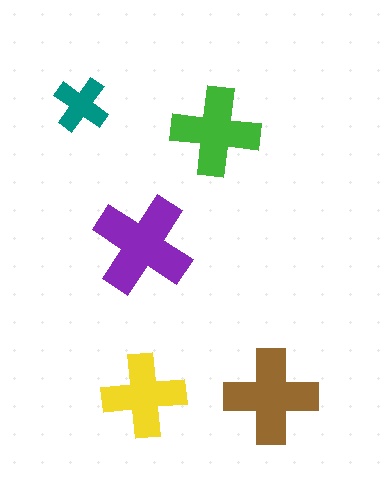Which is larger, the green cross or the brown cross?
The brown one.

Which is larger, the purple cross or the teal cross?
The purple one.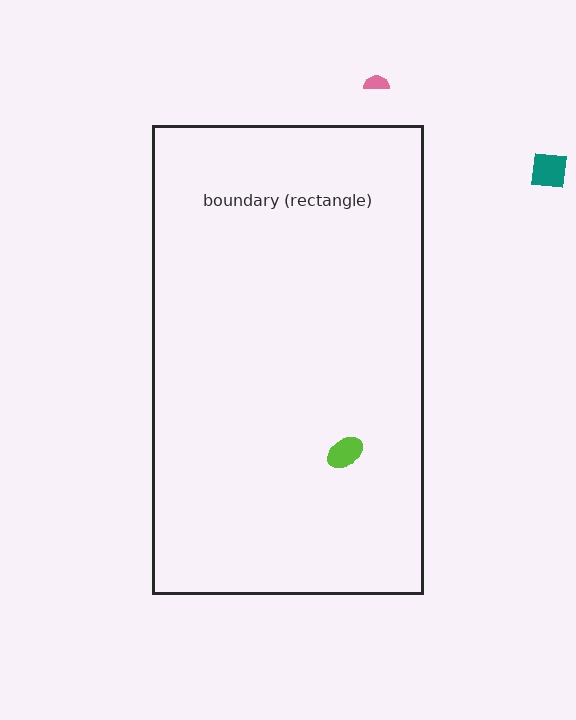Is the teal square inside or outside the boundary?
Outside.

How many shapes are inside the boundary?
1 inside, 2 outside.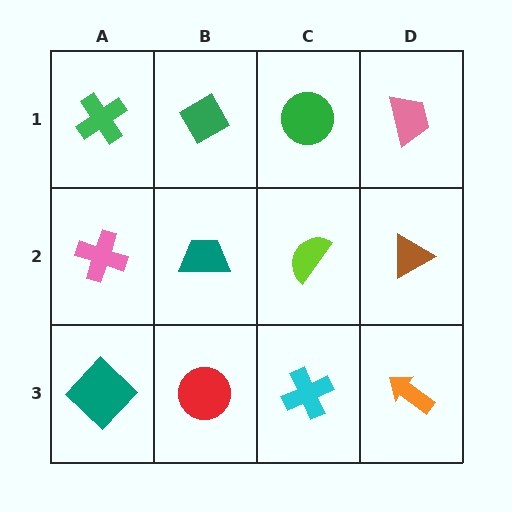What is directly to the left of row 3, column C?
A red circle.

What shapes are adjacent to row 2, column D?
A pink trapezoid (row 1, column D), an orange arrow (row 3, column D), a lime semicircle (row 2, column C).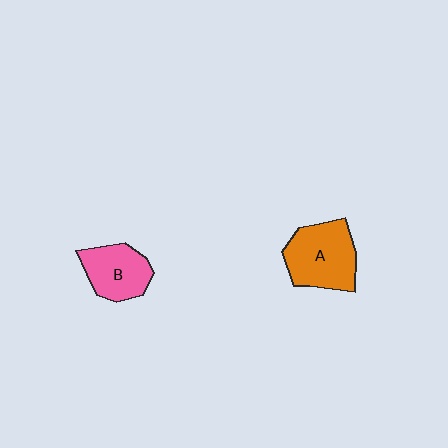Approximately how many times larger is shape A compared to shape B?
Approximately 1.3 times.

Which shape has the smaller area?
Shape B (pink).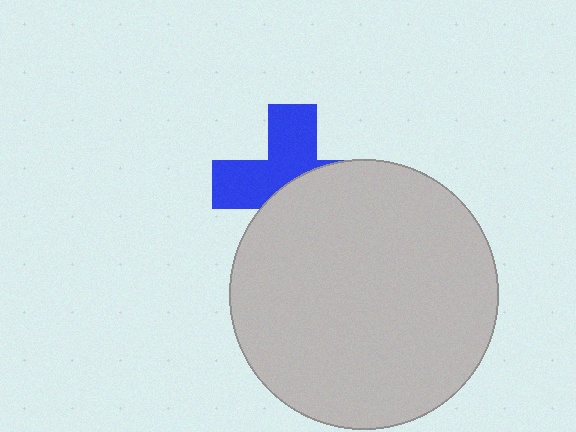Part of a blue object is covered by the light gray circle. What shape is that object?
It is a cross.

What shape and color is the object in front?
The object in front is a light gray circle.